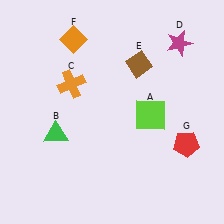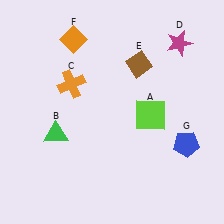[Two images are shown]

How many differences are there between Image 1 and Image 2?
There is 1 difference between the two images.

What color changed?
The pentagon (G) changed from red in Image 1 to blue in Image 2.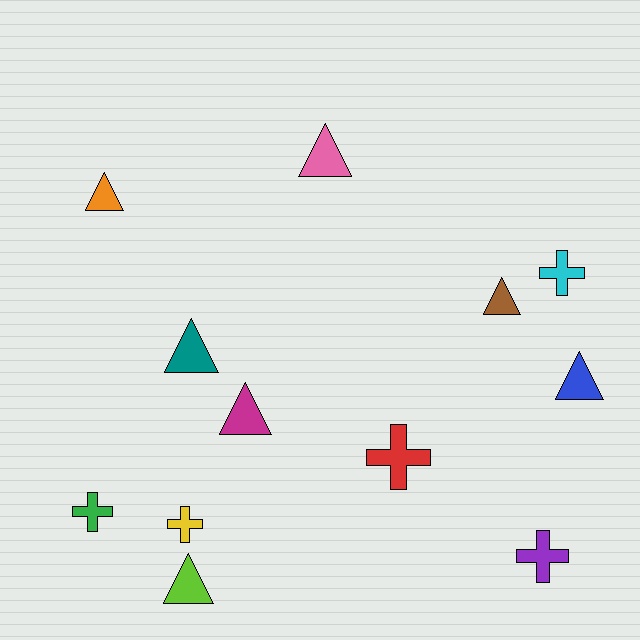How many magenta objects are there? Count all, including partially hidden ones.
There is 1 magenta object.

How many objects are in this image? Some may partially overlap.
There are 12 objects.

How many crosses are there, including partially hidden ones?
There are 5 crosses.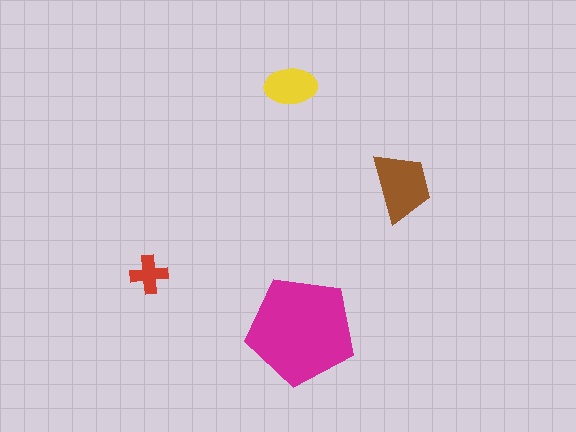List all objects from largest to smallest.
The magenta pentagon, the brown trapezoid, the yellow ellipse, the red cross.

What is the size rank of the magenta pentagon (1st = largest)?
1st.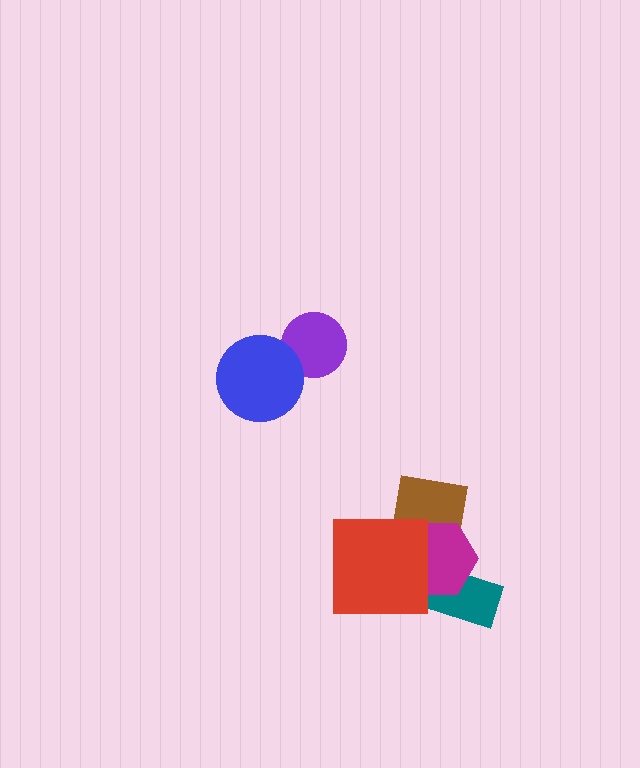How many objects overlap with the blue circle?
1 object overlaps with the blue circle.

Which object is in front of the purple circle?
The blue circle is in front of the purple circle.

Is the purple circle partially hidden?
Yes, it is partially covered by another shape.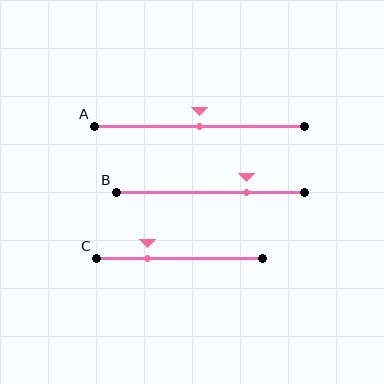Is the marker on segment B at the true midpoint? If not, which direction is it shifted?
No, the marker on segment B is shifted to the right by about 19% of the segment length.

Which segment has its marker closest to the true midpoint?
Segment A has its marker closest to the true midpoint.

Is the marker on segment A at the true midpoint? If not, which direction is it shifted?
Yes, the marker on segment A is at the true midpoint.